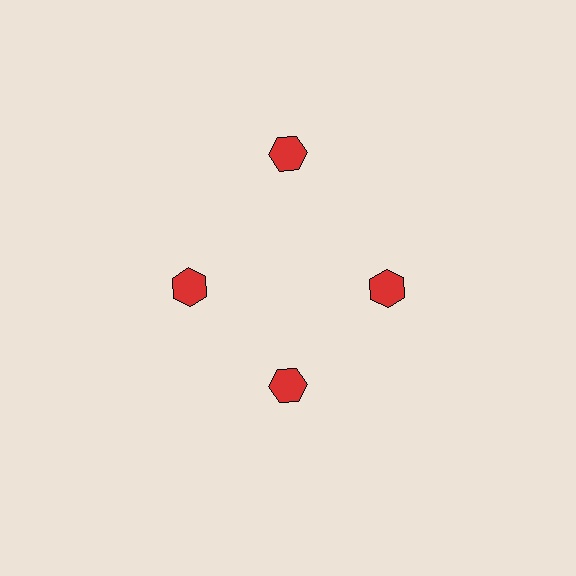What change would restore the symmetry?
The symmetry would be restored by moving it inward, back onto the ring so that all 4 hexagons sit at equal angles and equal distance from the center.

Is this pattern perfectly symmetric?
No. The 4 red hexagons are arranged in a ring, but one element near the 12 o'clock position is pushed outward from the center, breaking the 4-fold rotational symmetry.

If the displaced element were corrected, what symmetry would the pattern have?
It would have 4-fold rotational symmetry — the pattern would map onto itself every 90 degrees.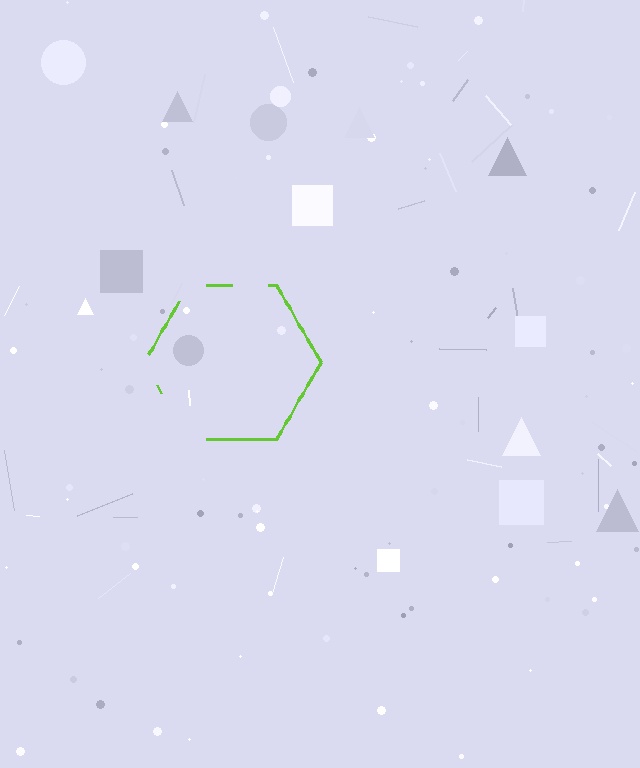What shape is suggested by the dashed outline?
The dashed outline suggests a hexagon.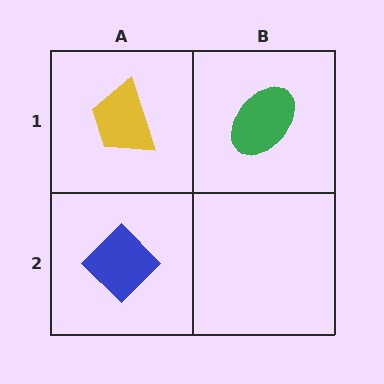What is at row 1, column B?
A green ellipse.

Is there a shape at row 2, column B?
No, that cell is empty.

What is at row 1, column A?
A yellow trapezoid.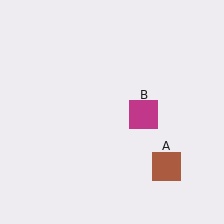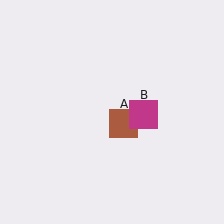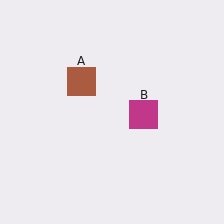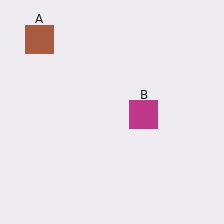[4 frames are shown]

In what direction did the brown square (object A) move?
The brown square (object A) moved up and to the left.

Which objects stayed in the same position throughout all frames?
Magenta square (object B) remained stationary.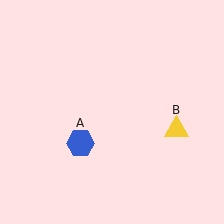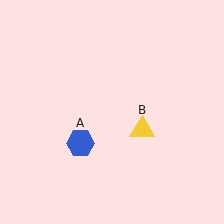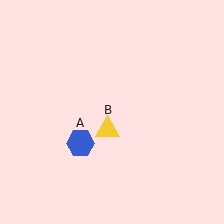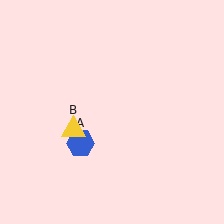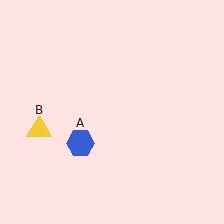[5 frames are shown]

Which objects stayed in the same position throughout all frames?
Blue hexagon (object A) remained stationary.